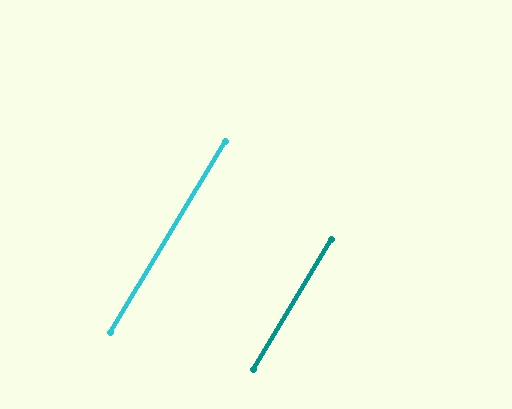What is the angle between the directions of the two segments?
Approximately 0 degrees.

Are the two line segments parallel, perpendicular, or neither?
Parallel — their directions differ by only 0.1°.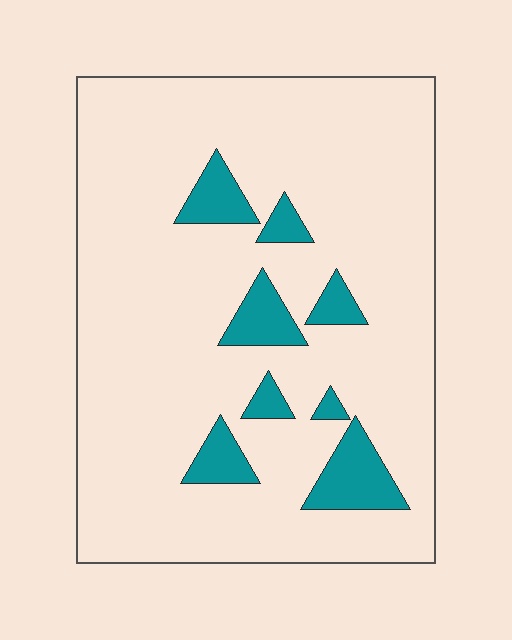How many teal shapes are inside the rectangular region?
8.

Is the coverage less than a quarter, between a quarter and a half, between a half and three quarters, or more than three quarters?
Less than a quarter.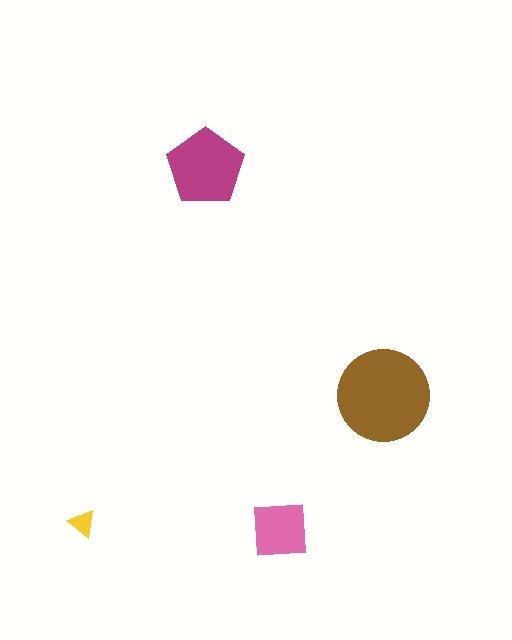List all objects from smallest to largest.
The yellow triangle, the pink square, the magenta pentagon, the brown circle.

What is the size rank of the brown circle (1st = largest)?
1st.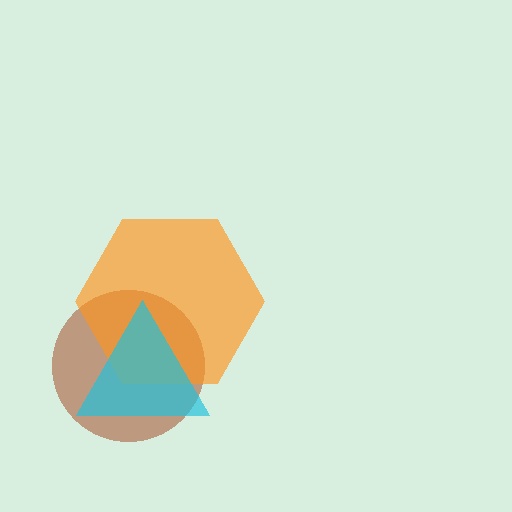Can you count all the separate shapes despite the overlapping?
Yes, there are 3 separate shapes.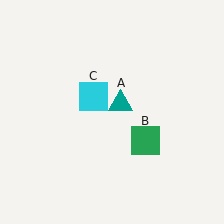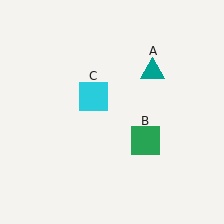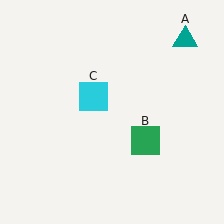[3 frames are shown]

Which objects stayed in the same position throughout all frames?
Green square (object B) and cyan square (object C) remained stationary.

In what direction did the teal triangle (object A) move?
The teal triangle (object A) moved up and to the right.